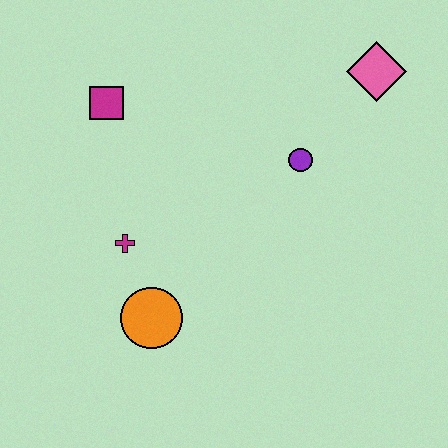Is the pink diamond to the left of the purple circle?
No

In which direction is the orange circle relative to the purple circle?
The orange circle is below the purple circle.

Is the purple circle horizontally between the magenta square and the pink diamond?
Yes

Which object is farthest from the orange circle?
The pink diamond is farthest from the orange circle.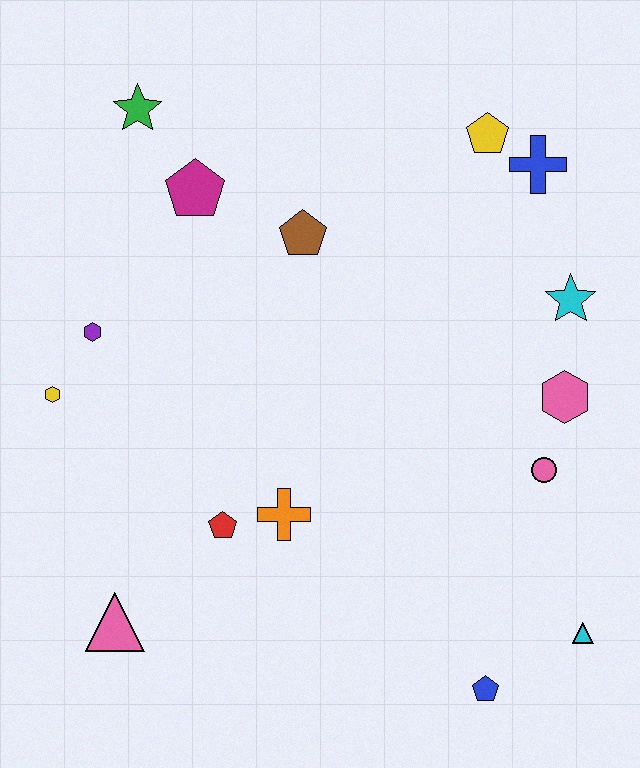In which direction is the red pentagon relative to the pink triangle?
The red pentagon is to the right of the pink triangle.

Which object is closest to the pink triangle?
The red pentagon is closest to the pink triangle.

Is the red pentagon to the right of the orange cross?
No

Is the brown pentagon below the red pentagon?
No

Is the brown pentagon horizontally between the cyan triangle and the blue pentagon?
No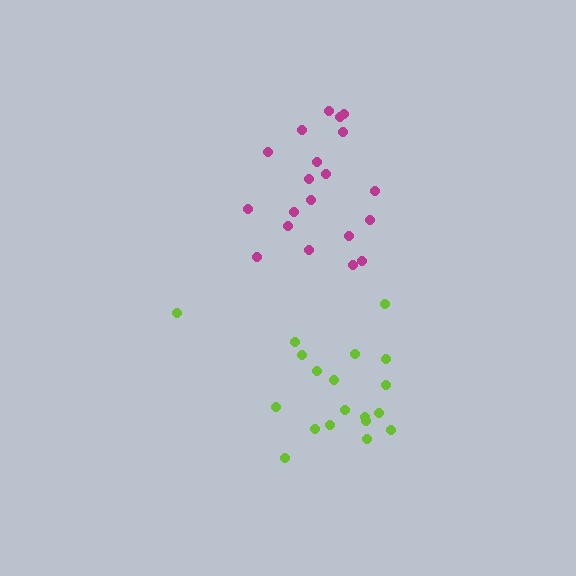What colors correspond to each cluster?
The clusters are colored: lime, magenta.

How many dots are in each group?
Group 1: 19 dots, Group 2: 20 dots (39 total).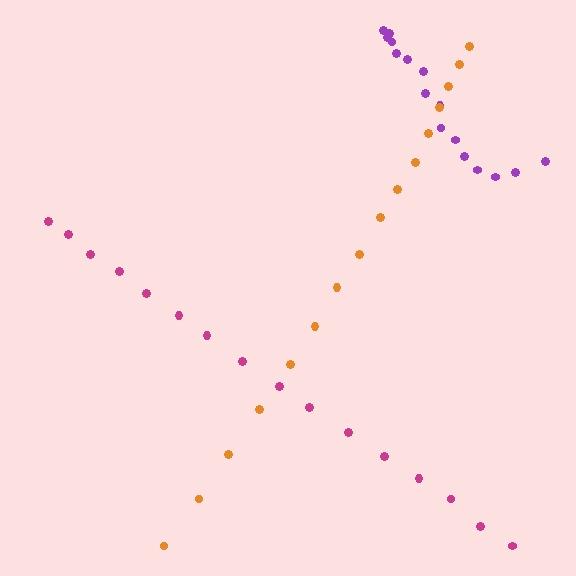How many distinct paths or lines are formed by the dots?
There are 3 distinct paths.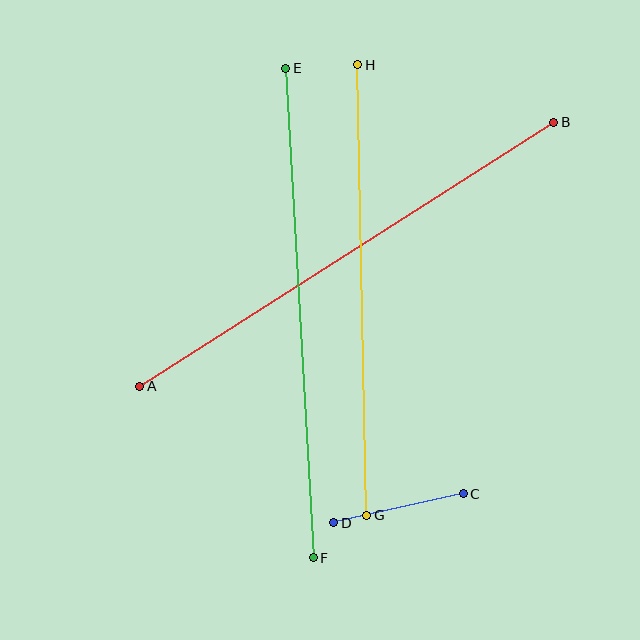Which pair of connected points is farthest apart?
Points A and B are farthest apart.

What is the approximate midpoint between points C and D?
The midpoint is at approximately (398, 508) pixels.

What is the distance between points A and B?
The distance is approximately 491 pixels.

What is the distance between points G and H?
The distance is approximately 451 pixels.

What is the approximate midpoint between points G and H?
The midpoint is at approximately (362, 290) pixels.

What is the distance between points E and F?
The distance is approximately 490 pixels.